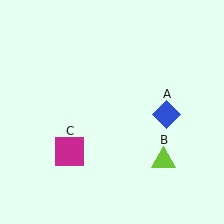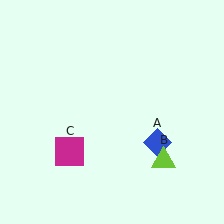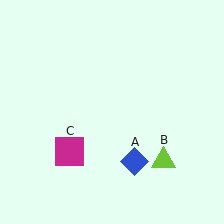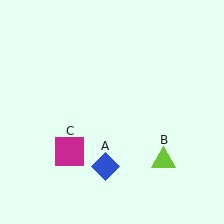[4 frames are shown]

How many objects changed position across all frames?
1 object changed position: blue diamond (object A).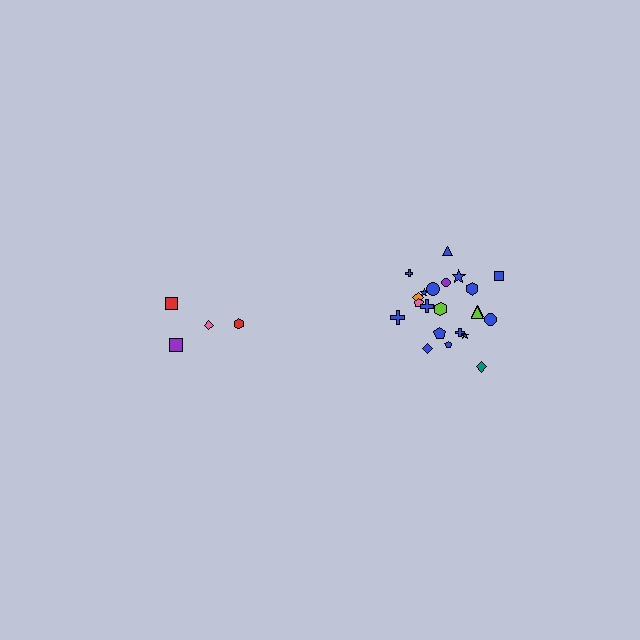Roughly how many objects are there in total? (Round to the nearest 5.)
Roughly 25 objects in total.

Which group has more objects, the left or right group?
The right group.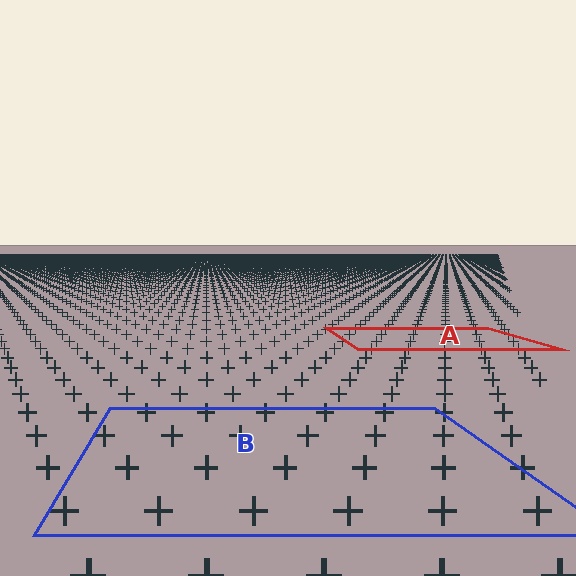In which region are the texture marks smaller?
The texture marks are smaller in region A, because it is farther away.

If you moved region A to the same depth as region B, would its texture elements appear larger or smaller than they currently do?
They would appear larger. At a closer depth, the same texture elements are projected at a bigger on-screen size.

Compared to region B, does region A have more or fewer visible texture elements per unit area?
Region A has more texture elements per unit area — they are packed more densely because it is farther away.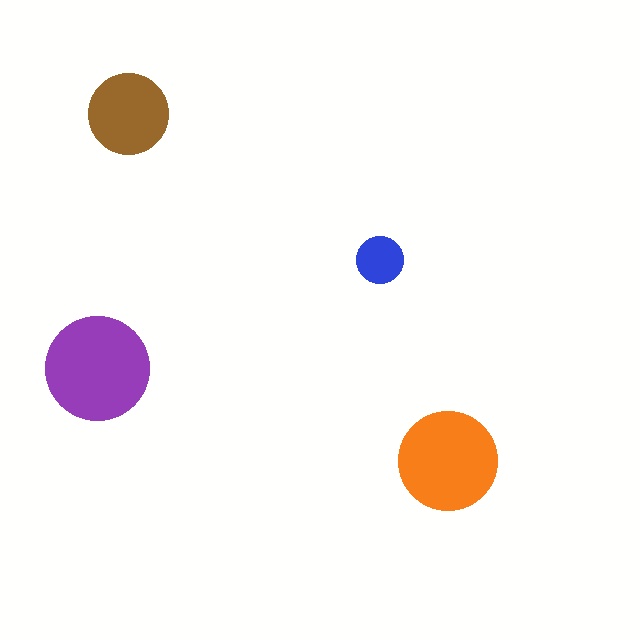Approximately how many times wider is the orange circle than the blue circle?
About 2 times wider.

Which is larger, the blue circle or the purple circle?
The purple one.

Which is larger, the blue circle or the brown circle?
The brown one.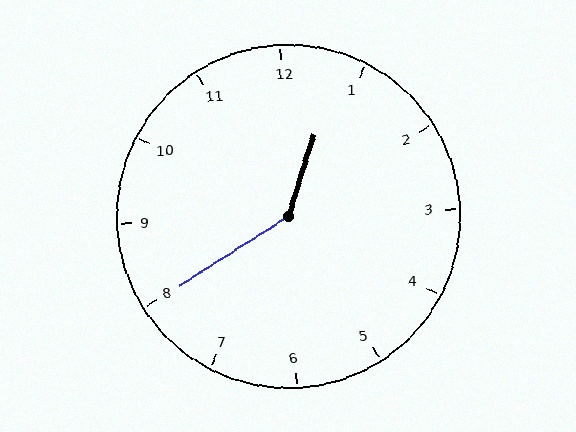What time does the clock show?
12:40.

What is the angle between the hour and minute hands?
Approximately 140 degrees.